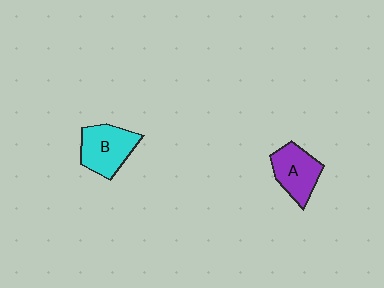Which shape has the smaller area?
Shape A (purple).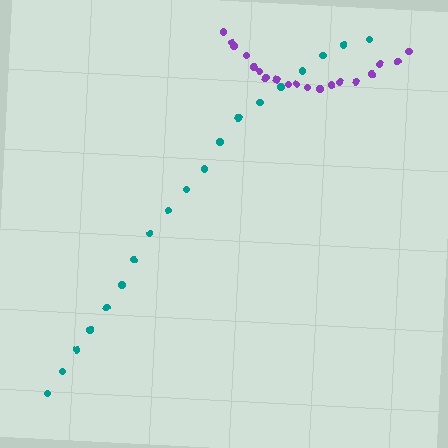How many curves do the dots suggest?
There are 2 distinct paths.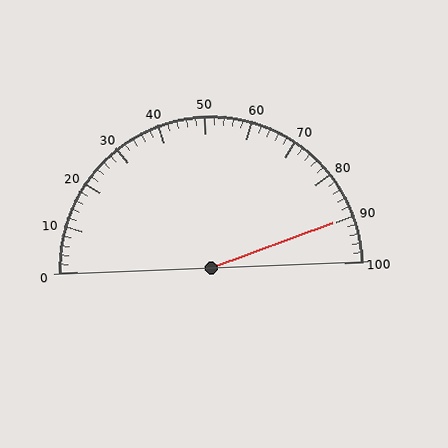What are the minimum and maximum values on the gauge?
The gauge ranges from 0 to 100.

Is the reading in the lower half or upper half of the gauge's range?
The reading is in the upper half of the range (0 to 100).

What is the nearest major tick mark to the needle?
The nearest major tick mark is 90.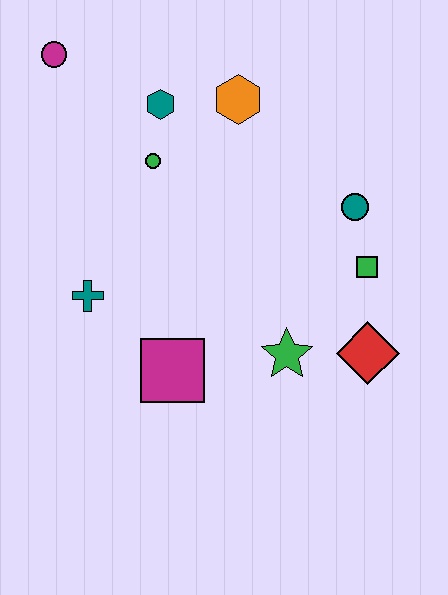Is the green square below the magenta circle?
Yes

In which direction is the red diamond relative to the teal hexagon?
The red diamond is below the teal hexagon.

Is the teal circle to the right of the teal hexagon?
Yes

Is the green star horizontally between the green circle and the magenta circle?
No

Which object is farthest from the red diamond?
The magenta circle is farthest from the red diamond.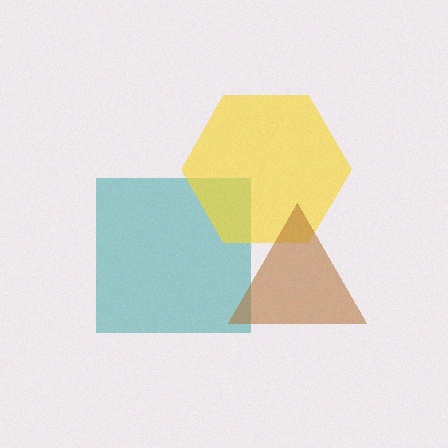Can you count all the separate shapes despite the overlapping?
Yes, there are 3 separate shapes.